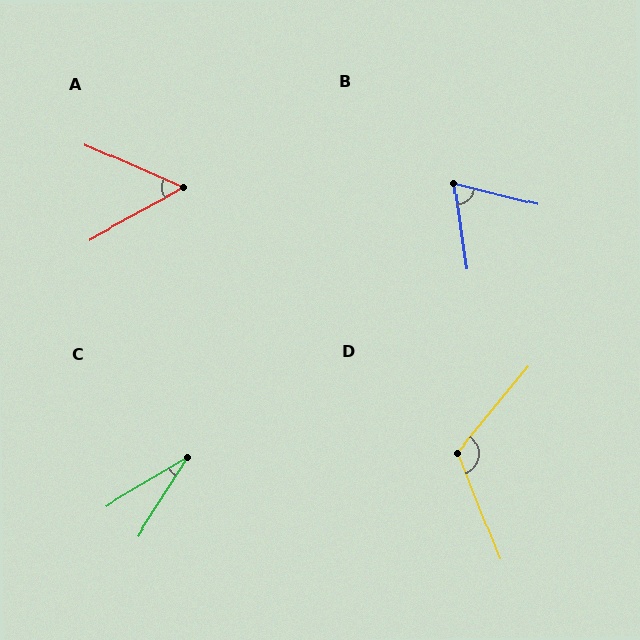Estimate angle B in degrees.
Approximately 68 degrees.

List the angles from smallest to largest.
C (27°), A (52°), B (68°), D (119°).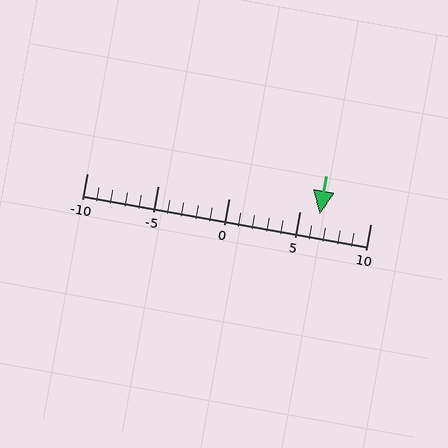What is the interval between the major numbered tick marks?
The major tick marks are spaced 5 units apart.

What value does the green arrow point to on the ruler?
The green arrow points to approximately 6.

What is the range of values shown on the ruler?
The ruler shows values from -10 to 10.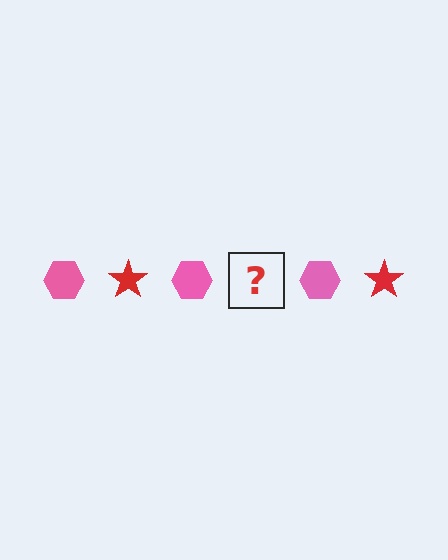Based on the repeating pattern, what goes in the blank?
The blank should be a red star.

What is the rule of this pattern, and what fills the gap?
The rule is that the pattern alternates between pink hexagon and red star. The gap should be filled with a red star.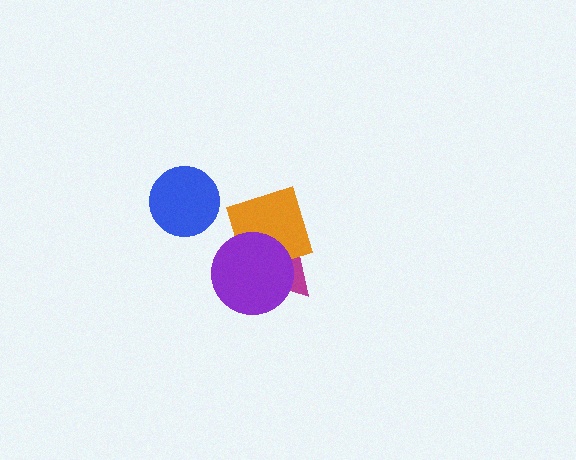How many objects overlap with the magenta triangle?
2 objects overlap with the magenta triangle.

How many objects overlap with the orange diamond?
2 objects overlap with the orange diamond.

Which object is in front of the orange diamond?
The purple circle is in front of the orange diamond.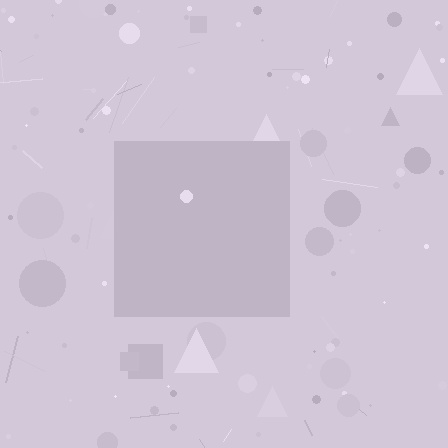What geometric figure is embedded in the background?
A square is embedded in the background.